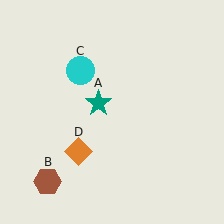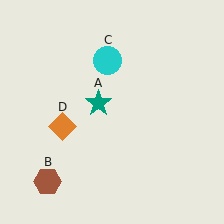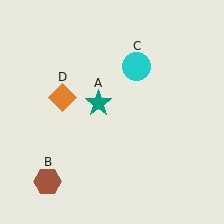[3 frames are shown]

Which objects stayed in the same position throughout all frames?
Teal star (object A) and brown hexagon (object B) remained stationary.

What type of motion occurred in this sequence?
The cyan circle (object C), orange diamond (object D) rotated clockwise around the center of the scene.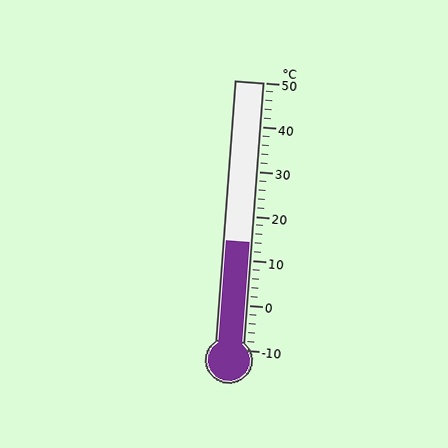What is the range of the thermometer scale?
The thermometer scale ranges from -10°C to 50°C.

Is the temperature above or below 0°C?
The temperature is above 0°C.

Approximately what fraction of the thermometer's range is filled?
The thermometer is filled to approximately 40% of its range.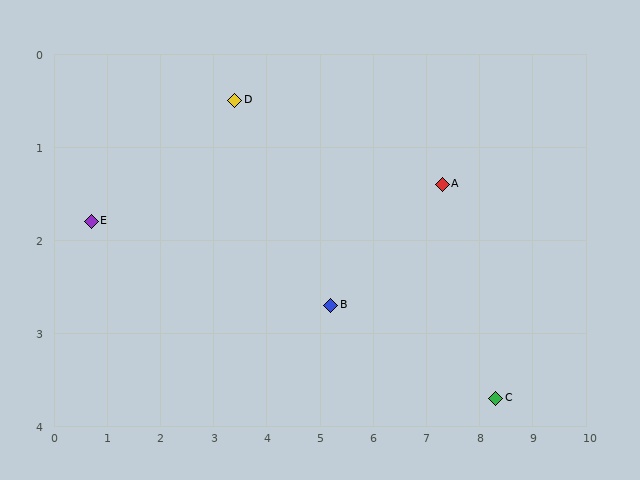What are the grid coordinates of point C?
Point C is at approximately (8.3, 3.7).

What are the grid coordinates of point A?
Point A is at approximately (7.3, 1.4).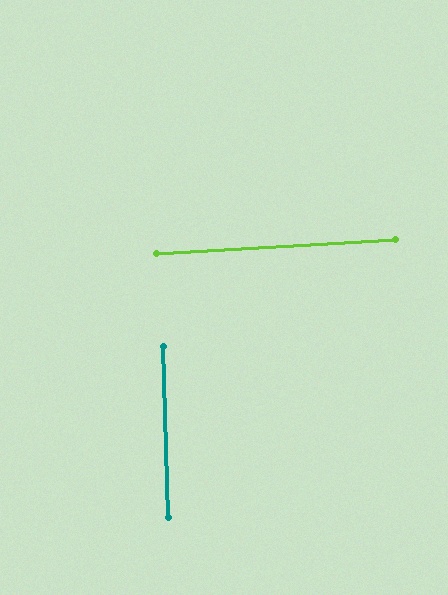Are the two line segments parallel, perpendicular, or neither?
Perpendicular — they meet at approximately 88°.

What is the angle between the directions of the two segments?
Approximately 88 degrees.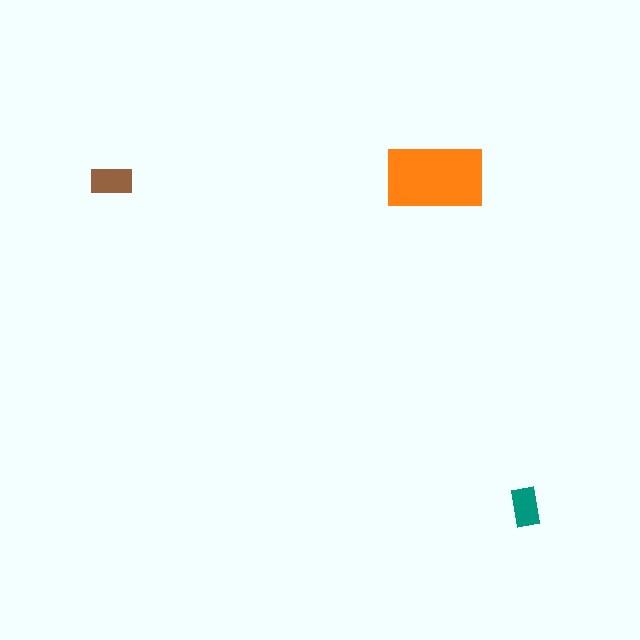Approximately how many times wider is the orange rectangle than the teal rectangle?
About 2.5 times wider.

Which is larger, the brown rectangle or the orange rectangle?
The orange one.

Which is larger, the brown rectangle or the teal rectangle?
The brown one.